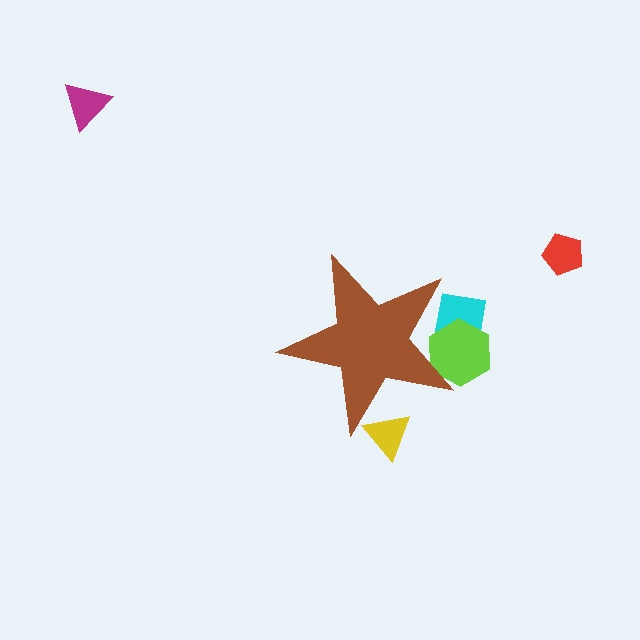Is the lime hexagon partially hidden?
Yes, the lime hexagon is partially hidden behind the brown star.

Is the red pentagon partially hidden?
No, the red pentagon is fully visible.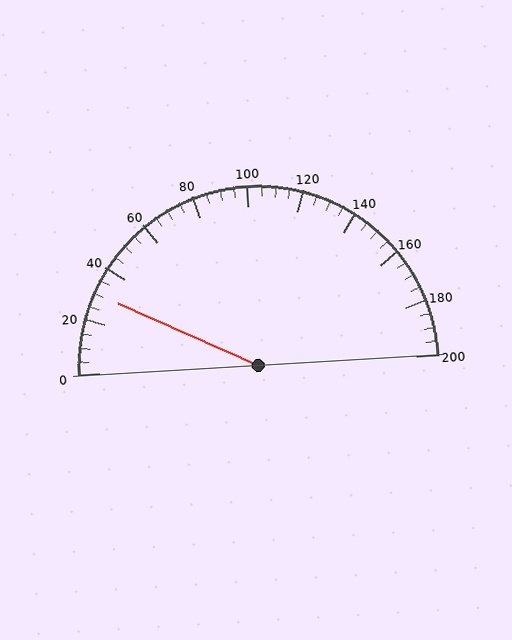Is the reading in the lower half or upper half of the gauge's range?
The reading is in the lower half of the range (0 to 200).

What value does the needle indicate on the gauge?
The needle indicates approximately 30.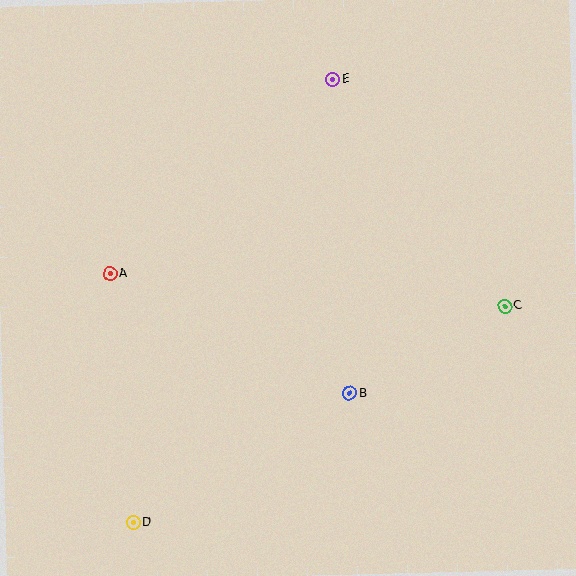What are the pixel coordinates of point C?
Point C is at (505, 306).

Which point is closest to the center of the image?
Point B at (350, 393) is closest to the center.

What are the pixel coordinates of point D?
Point D is at (133, 522).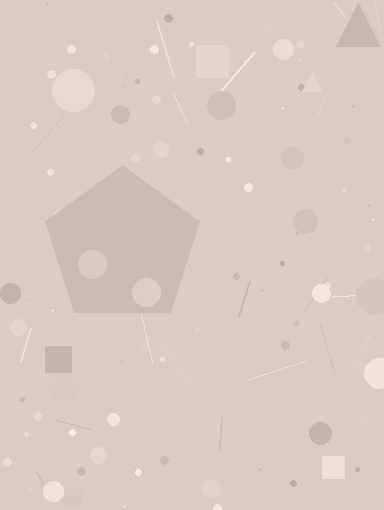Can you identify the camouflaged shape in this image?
The camouflaged shape is a pentagon.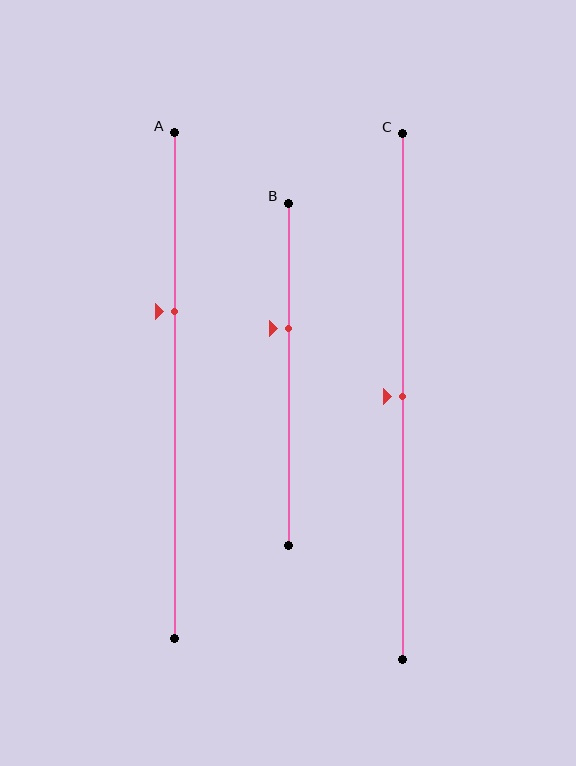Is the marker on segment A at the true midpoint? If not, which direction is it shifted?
No, the marker on segment A is shifted upward by about 15% of the segment length.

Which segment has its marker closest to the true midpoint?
Segment C has its marker closest to the true midpoint.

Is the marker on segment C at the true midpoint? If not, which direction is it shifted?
Yes, the marker on segment C is at the true midpoint.